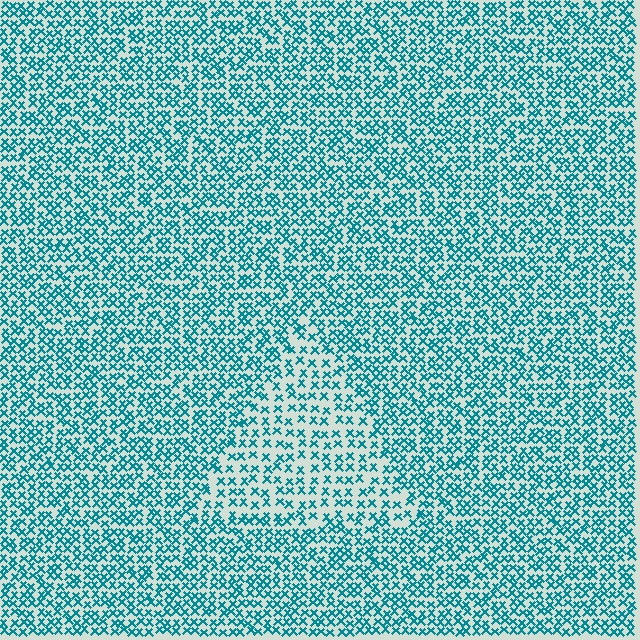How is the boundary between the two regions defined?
The boundary is defined by a change in element density (approximately 1.7x ratio). All elements are the same color, size, and shape.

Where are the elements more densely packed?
The elements are more densely packed outside the triangle boundary.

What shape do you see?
I see a triangle.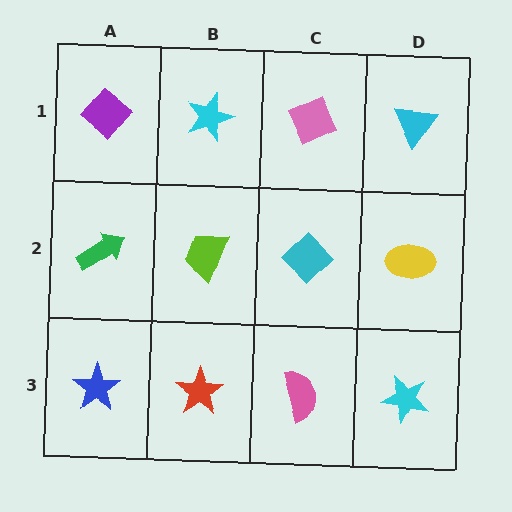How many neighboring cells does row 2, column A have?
3.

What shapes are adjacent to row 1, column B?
A lime trapezoid (row 2, column B), a purple diamond (row 1, column A), a pink diamond (row 1, column C).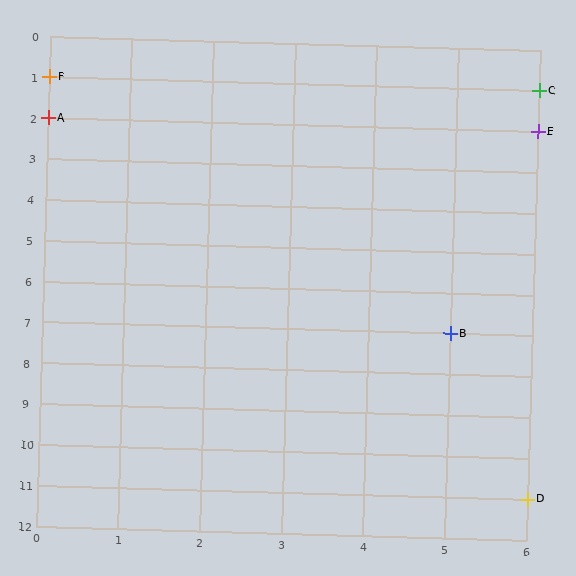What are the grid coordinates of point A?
Point A is at grid coordinates (0, 2).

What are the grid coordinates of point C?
Point C is at grid coordinates (6, 1).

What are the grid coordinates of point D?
Point D is at grid coordinates (6, 11).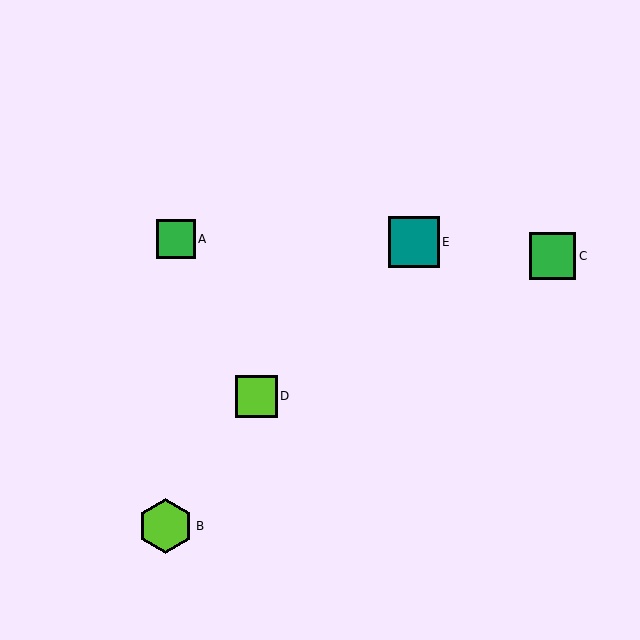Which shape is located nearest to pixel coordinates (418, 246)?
The teal square (labeled E) at (414, 242) is nearest to that location.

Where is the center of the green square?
The center of the green square is at (552, 256).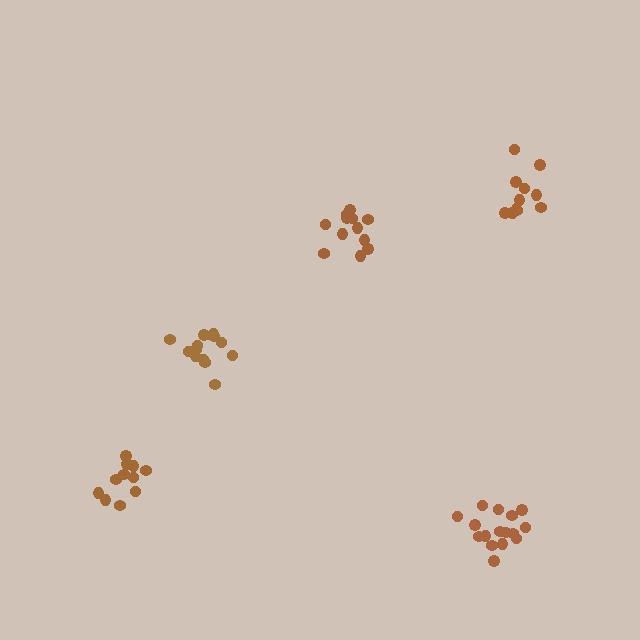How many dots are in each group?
Group 1: 12 dots, Group 2: 11 dots, Group 3: 16 dots, Group 4: 15 dots, Group 5: 11 dots (65 total).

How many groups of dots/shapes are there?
There are 5 groups.